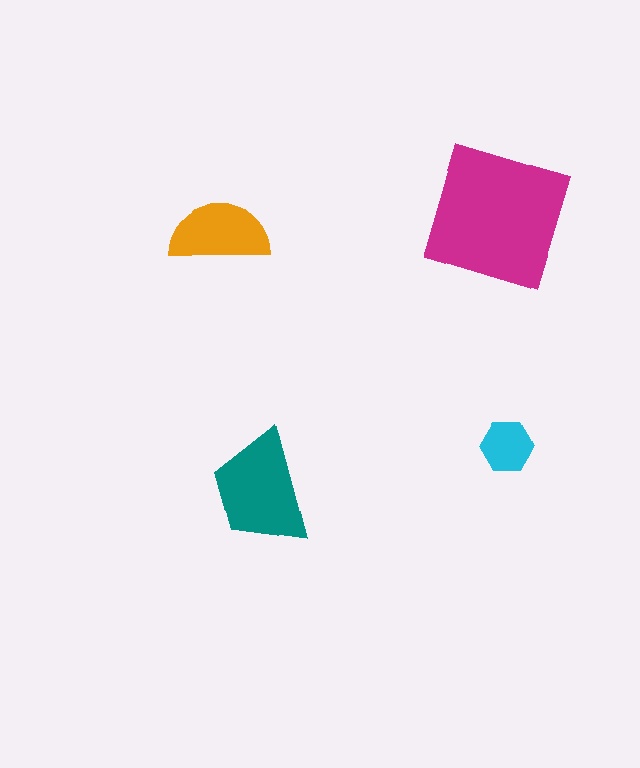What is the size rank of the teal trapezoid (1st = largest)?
2nd.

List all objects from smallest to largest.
The cyan hexagon, the orange semicircle, the teal trapezoid, the magenta square.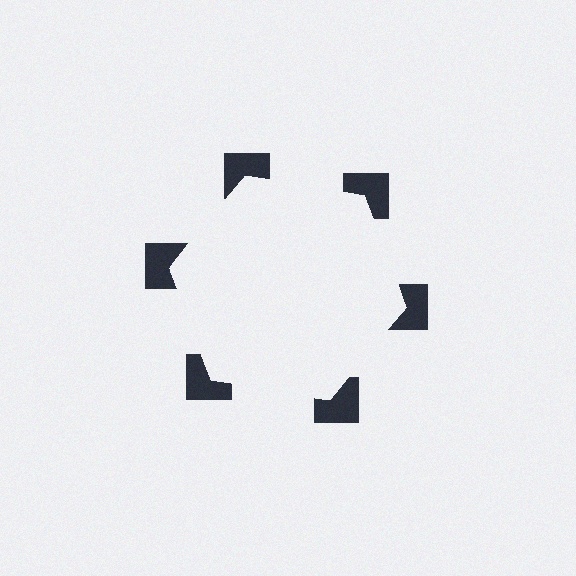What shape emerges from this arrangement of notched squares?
An illusory hexagon — its edges are inferred from the aligned wedge cuts in the notched squares, not physically drawn.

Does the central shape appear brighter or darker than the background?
It typically appears slightly brighter than the background, even though no actual brightness change is drawn.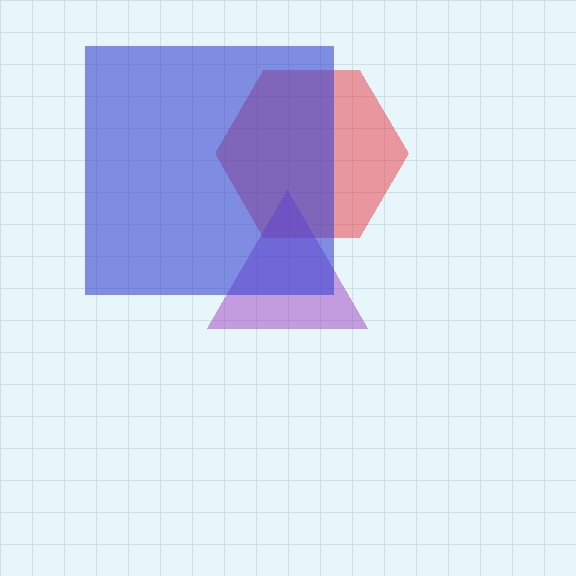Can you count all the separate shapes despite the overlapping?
Yes, there are 3 separate shapes.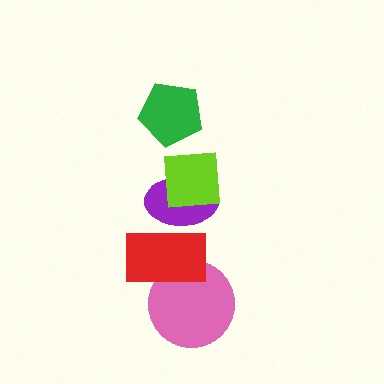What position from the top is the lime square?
The lime square is 2nd from the top.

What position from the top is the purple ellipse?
The purple ellipse is 3rd from the top.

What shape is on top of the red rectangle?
The purple ellipse is on top of the red rectangle.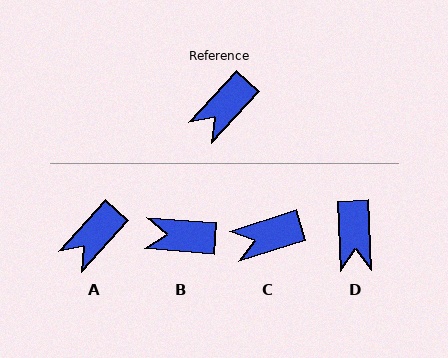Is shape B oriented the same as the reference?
No, it is off by about 52 degrees.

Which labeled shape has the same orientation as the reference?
A.